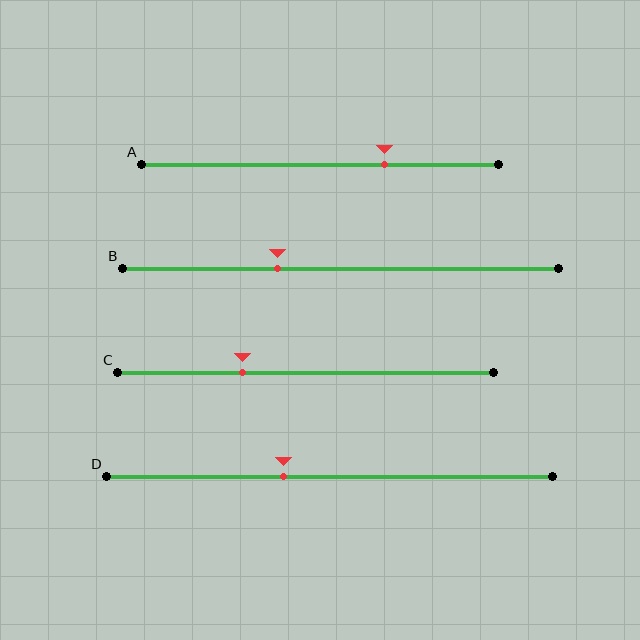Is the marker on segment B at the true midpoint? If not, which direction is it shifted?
No, the marker on segment B is shifted to the left by about 14% of the segment length.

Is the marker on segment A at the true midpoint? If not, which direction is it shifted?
No, the marker on segment A is shifted to the right by about 18% of the segment length.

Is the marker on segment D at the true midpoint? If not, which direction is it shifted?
No, the marker on segment D is shifted to the left by about 10% of the segment length.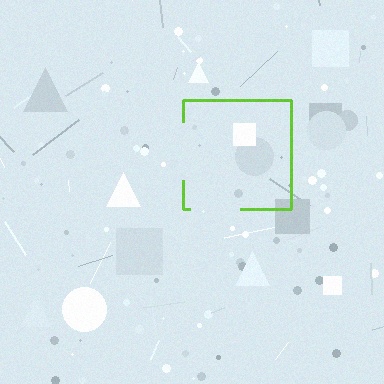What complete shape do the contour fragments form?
The contour fragments form a square.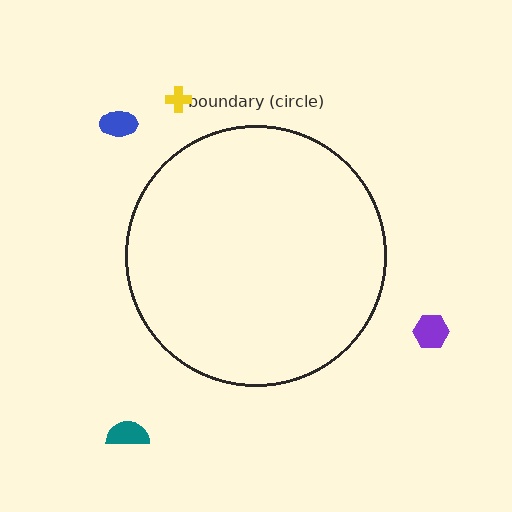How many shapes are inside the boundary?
0 inside, 4 outside.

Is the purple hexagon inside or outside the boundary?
Outside.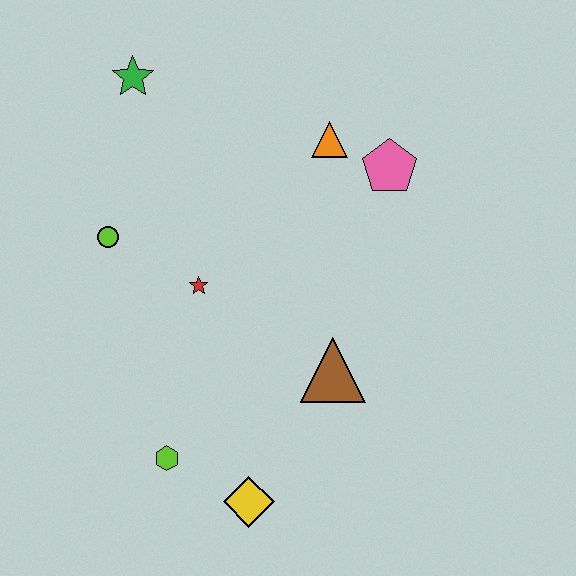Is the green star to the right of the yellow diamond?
No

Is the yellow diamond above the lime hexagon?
No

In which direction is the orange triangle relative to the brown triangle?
The orange triangle is above the brown triangle.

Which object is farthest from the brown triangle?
The green star is farthest from the brown triangle.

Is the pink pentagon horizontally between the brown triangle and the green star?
No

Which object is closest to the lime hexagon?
The yellow diamond is closest to the lime hexagon.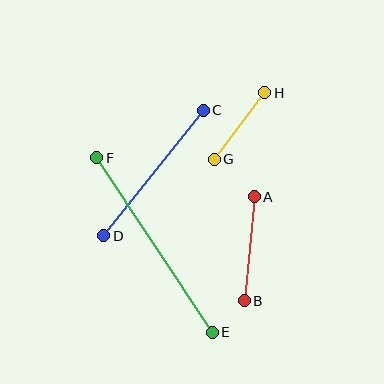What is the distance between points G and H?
The distance is approximately 84 pixels.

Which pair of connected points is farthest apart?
Points E and F are farthest apart.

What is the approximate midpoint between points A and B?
The midpoint is at approximately (249, 249) pixels.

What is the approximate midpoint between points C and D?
The midpoint is at approximately (153, 173) pixels.